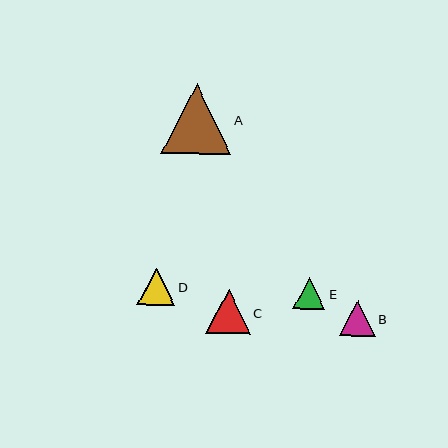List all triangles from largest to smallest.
From largest to smallest: A, C, D, B, E.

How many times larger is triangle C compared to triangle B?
Triangle C is approximately 1.2 times the size of triangle B.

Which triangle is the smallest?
Triangle E is the smallest with a size of approximately 32 pixels.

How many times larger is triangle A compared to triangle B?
Triangle A is approximately 1.9 times the size of triangle B.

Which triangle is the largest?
Triangle A is the largest with a size of approximately 69 pixels.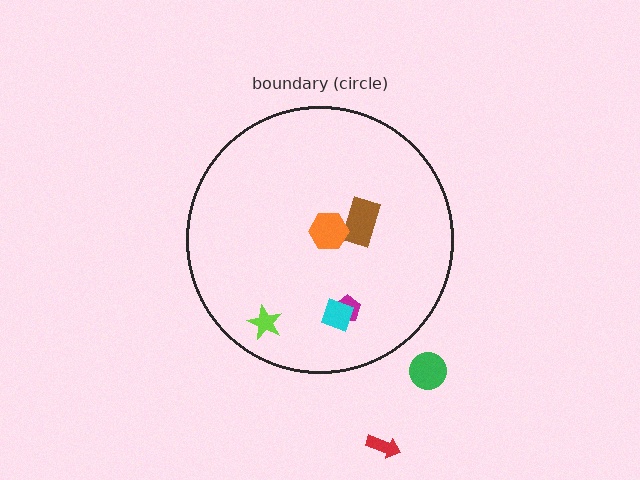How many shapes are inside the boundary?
5 inside, 2 outside.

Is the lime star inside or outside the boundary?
Inside.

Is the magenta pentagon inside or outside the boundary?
Inside.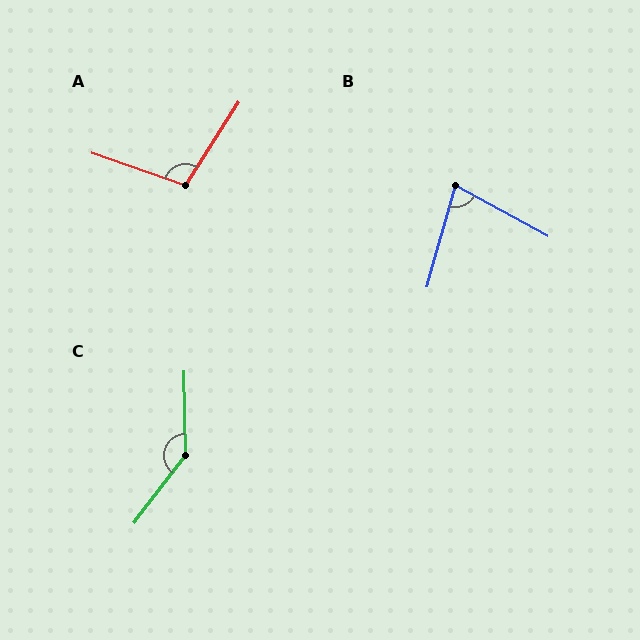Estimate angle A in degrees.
Approximately 104 degrees.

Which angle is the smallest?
B, at approximately 77 degrees.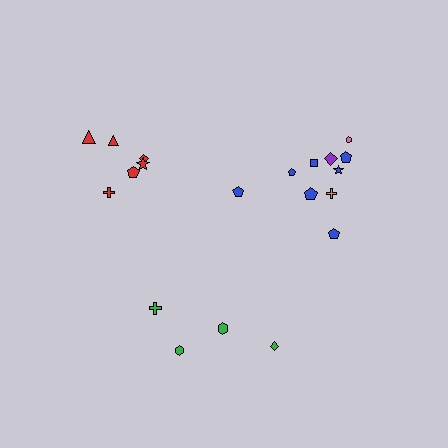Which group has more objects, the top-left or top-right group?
The top-right group.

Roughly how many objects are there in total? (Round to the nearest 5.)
Roughly 20 objects in total.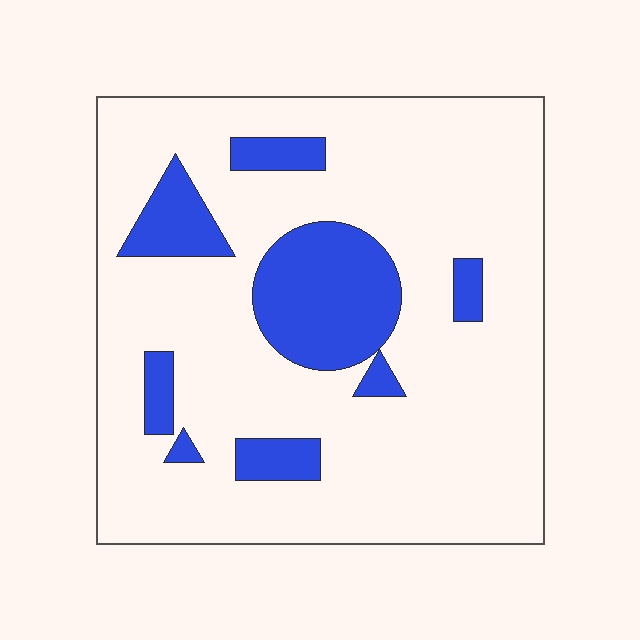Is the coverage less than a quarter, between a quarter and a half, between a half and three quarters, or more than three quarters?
Less than a quarter.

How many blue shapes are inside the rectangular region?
8.